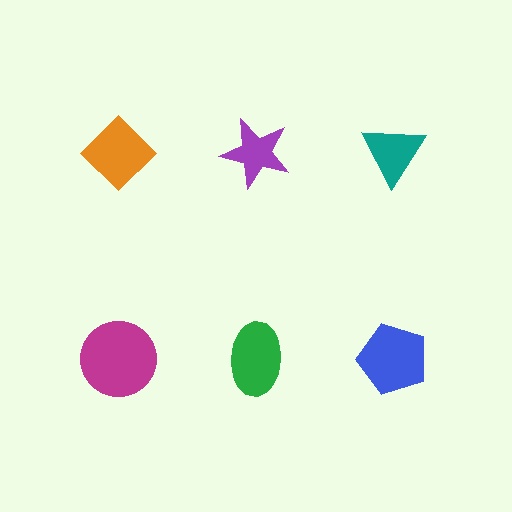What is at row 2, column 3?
A blue pentagon.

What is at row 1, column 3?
A teal triangle.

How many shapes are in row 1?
3 shapes.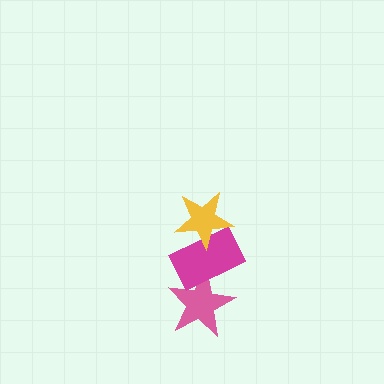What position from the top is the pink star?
The pink star is 3rd from the top.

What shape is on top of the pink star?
The magenta rectangle is on top of the pink star.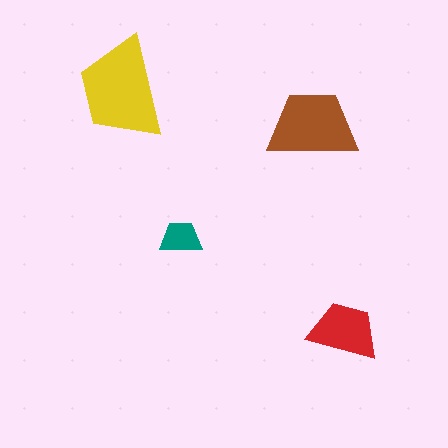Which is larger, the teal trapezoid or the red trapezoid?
The red one.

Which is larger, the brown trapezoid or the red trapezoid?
The brown one.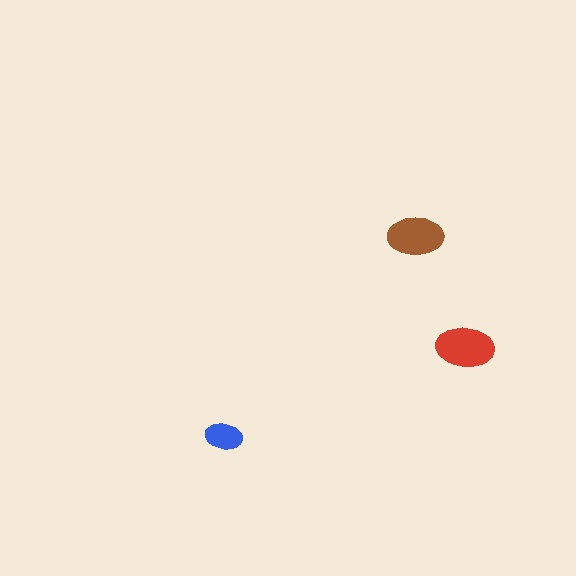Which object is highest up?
The brown ellipse is topmost.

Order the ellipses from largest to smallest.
the red one, the brown one, the blue one.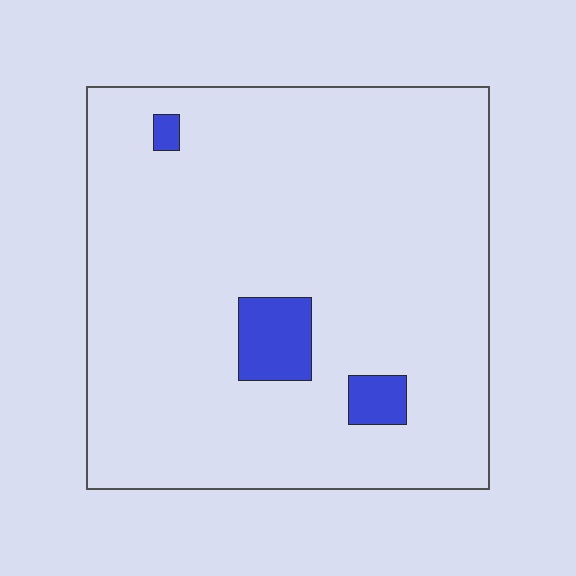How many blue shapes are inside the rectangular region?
3.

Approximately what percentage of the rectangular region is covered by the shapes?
Approximately 5%.